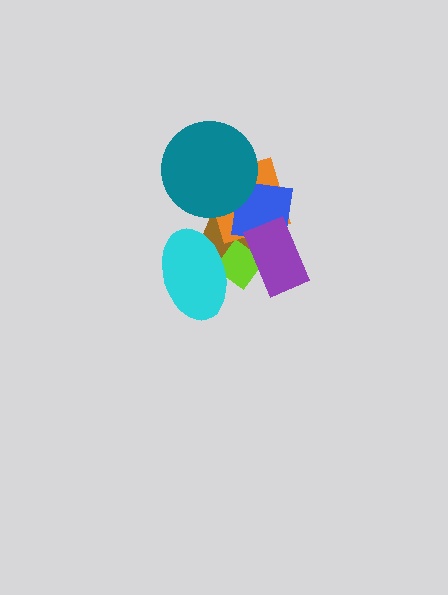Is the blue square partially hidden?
Yes, it is partially covered by another shape.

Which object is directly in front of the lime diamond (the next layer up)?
The cyan ellipse is directly in front of the lime diamond.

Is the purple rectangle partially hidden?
No, no other shape covers it.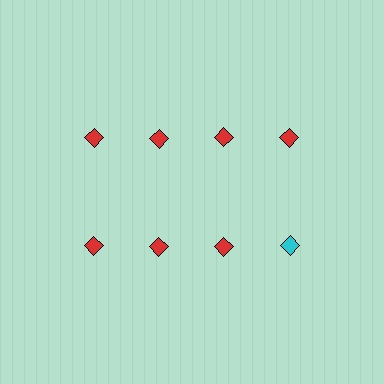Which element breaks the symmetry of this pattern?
The cyan diamond in the second row, second from right column breaks the symmetry. All other shapes are red diamonds.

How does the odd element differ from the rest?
It has a different color: cyan instead of red.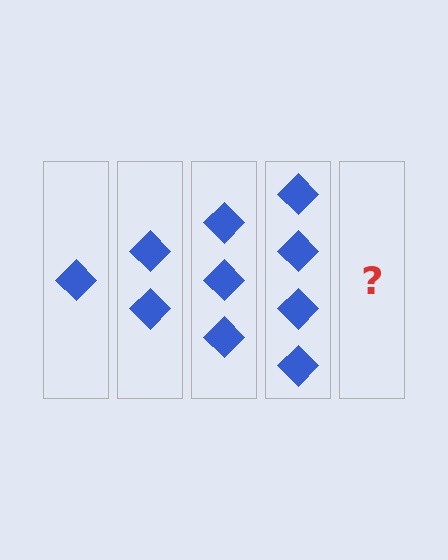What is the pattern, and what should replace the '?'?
The pattern is that each step adds one more diamond. The '?' should be 5 diamonds.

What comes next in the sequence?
The next element should be 5 diamonds.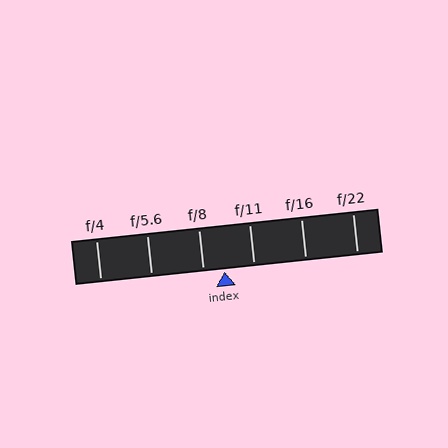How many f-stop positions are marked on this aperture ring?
There are 6 f-stop positions marked.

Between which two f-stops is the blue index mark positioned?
The index mark is between f/8 and f/11.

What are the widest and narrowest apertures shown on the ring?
The widest aperture shown is f/4 and the narrowest is f/22.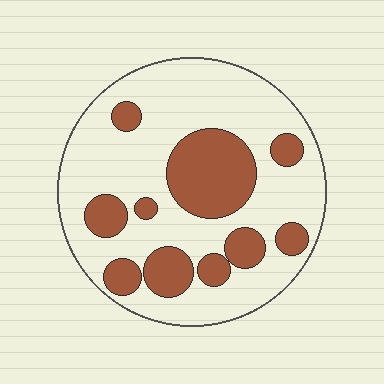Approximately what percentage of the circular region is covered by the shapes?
Approximately 30%.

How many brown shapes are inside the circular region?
10.